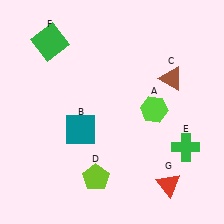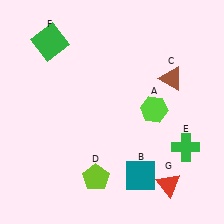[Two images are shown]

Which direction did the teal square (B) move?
The teal square (B) moved right.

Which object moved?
The teal square (B) moved right.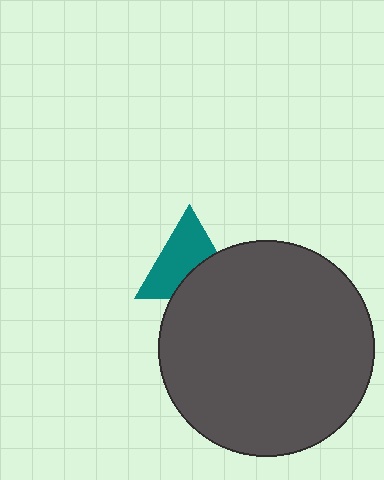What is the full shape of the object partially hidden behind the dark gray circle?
The partially hidden object is a teal triangle.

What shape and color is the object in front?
The object in front is a dark gray circle.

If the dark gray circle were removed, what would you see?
You would see the complete teal triangle.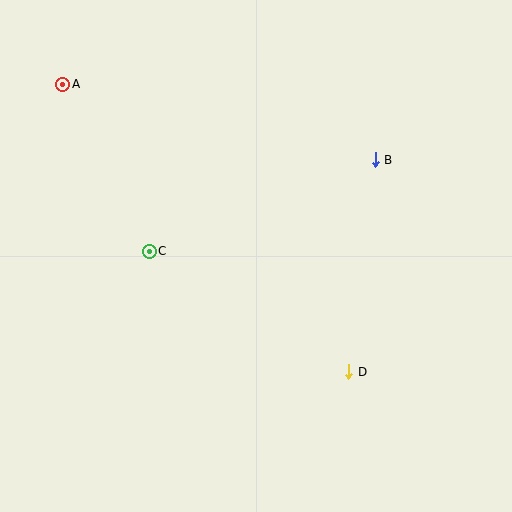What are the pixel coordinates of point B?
Point B is at (375, 160).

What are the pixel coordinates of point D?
Point D is at (349, 372).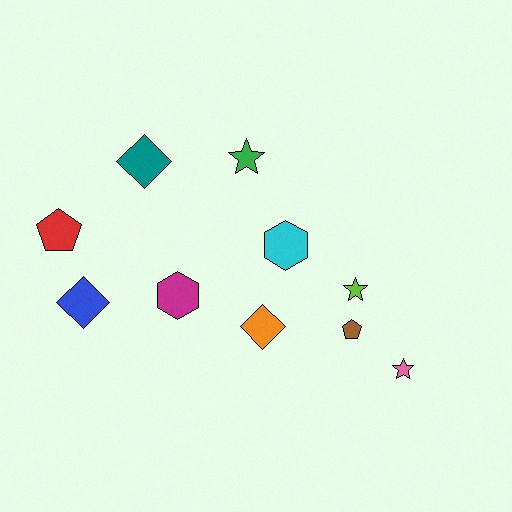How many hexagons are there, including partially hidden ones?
There are 2 hexagons.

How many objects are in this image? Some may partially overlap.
There are 10 objects.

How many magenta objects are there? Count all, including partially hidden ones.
There is 1 magenta object.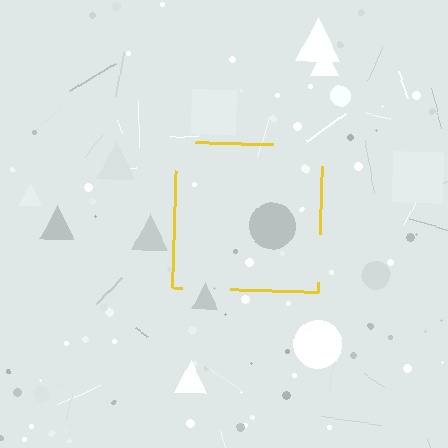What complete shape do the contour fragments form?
The contour fragments form a square.